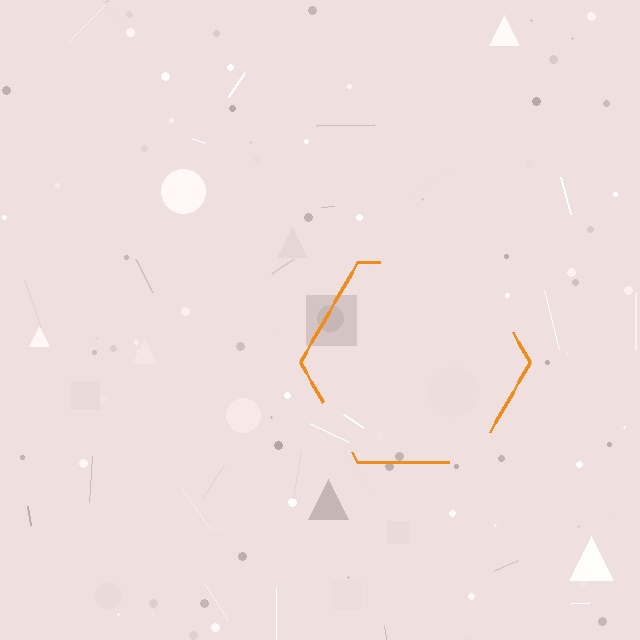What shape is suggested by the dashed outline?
The dashed outline suggests a hexagon.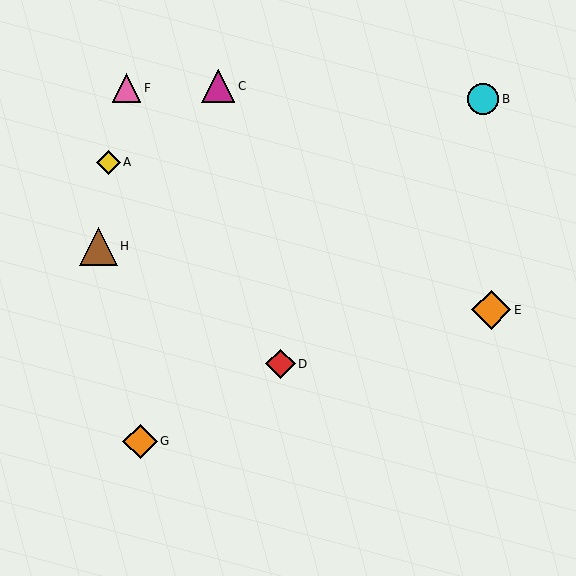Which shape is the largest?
The orange diamond (labeled E) is the largest.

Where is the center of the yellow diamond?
The center of the yellow diamond is at (109, 162).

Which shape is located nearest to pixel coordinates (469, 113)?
The cyan circle (labeled B) at (483, 99) is nearest to that location.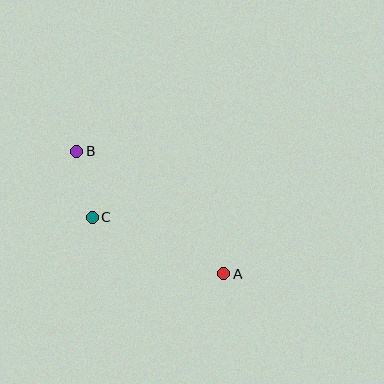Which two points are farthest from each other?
Points A and B are farthest from each other.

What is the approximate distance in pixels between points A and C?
The distance between A and C is approximately 142 pixels.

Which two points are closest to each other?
Points B and C are closest to each other.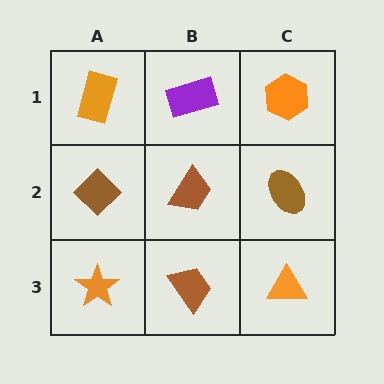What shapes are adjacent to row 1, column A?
A brown diamond (row 2, column A), a purple rectangle (row 1, column B).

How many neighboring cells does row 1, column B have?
3.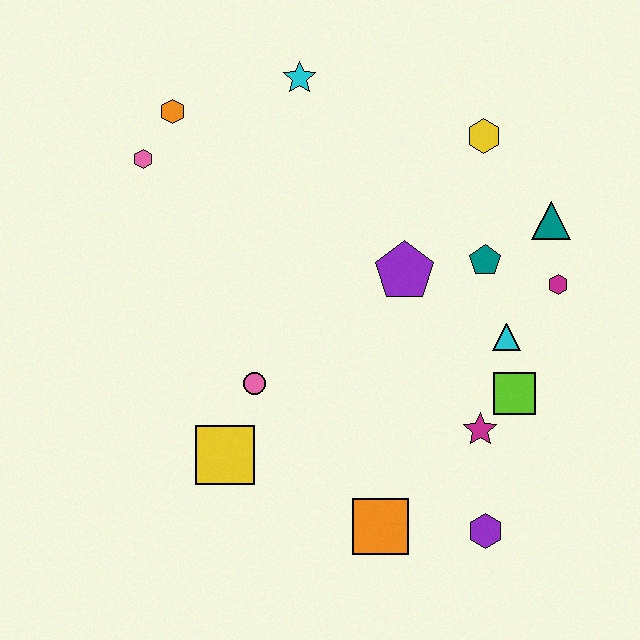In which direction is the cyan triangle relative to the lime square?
The cyan triangle is above the lime square.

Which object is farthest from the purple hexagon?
The orange hexagon is farthest from the purple hexagon.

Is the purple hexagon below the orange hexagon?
Yes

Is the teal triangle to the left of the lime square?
No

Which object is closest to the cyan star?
The orange hexagon is closest to the cyan star.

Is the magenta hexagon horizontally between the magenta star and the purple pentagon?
No